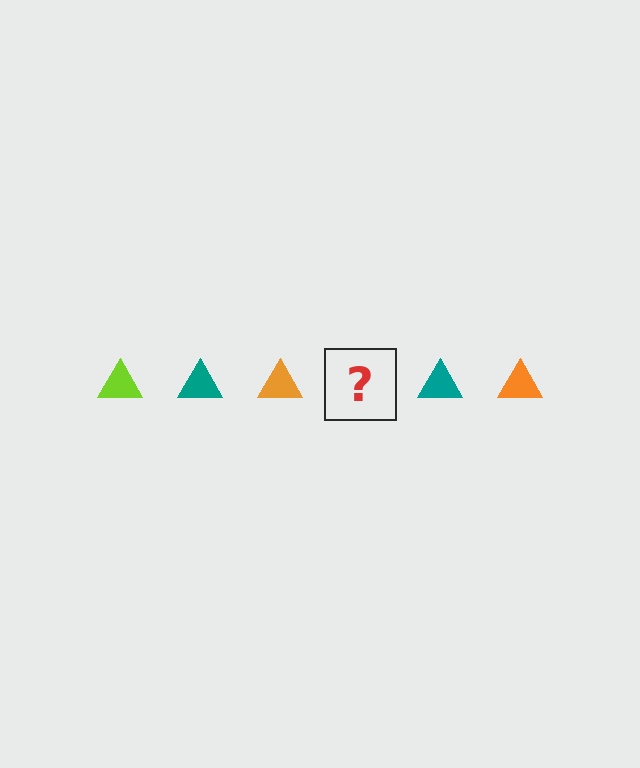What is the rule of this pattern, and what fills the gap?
The rule is that the pattern cycles through lime, teal, orange triangles. The gap should be filled with a lime triangle.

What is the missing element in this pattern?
The missing element is a lime triangle.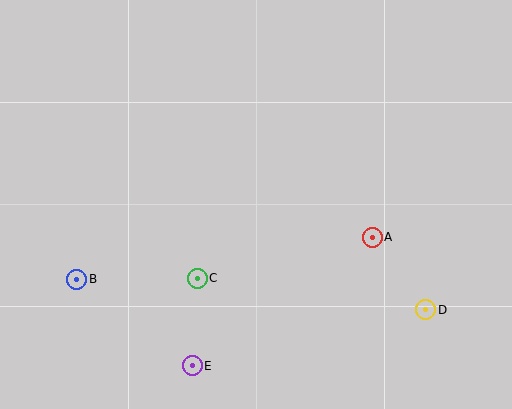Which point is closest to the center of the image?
Point C at (197, 278) is closest to the center.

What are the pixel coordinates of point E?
Point E is at (192, 366).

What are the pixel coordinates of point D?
Point D is at (426, 310).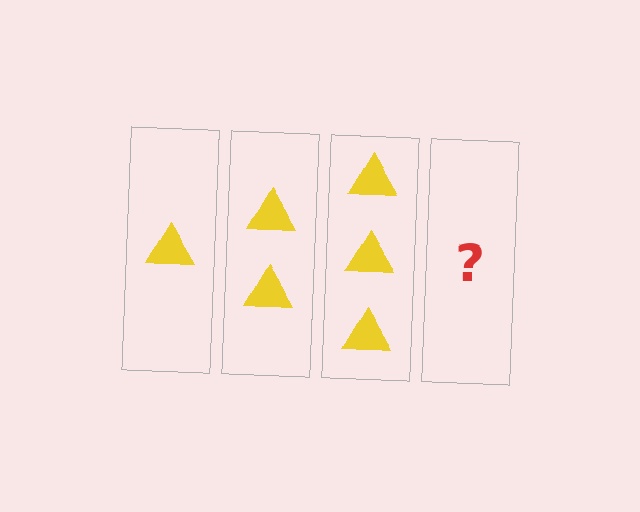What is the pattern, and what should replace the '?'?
The pattern is that each step adds one more triangle. The '?' should be 4 triangles.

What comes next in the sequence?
The next element should be 4 triangles.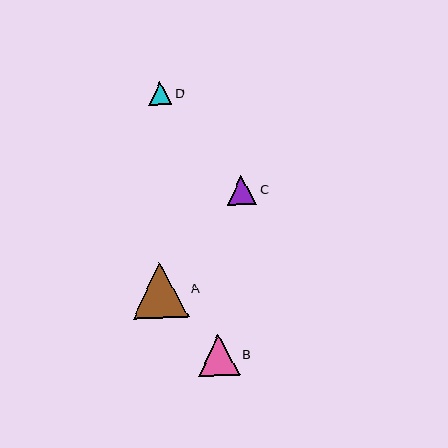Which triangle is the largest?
Triangle A is the largest with a size of approximately 56 pixels.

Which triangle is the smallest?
Triangle D is the smallest with a size of approximately 23 pixels.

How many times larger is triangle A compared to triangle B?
Triangle A is approximately 1.4 times the size of triangle B.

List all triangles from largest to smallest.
From largest to smallest: A, B, C, D.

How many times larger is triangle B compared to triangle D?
Triangle B is approximately 1.8 times the size of triangle D.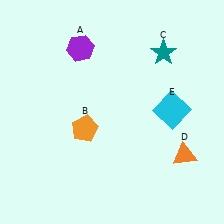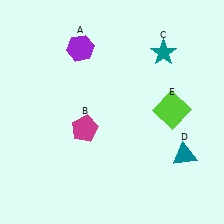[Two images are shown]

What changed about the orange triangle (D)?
In Image 1, D is orange. In Image 2, it changed to teal.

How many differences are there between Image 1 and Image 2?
There are 3 differences between the two images.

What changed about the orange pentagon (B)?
In Image 1, B is orange. In Image 2, it changed to magenta.